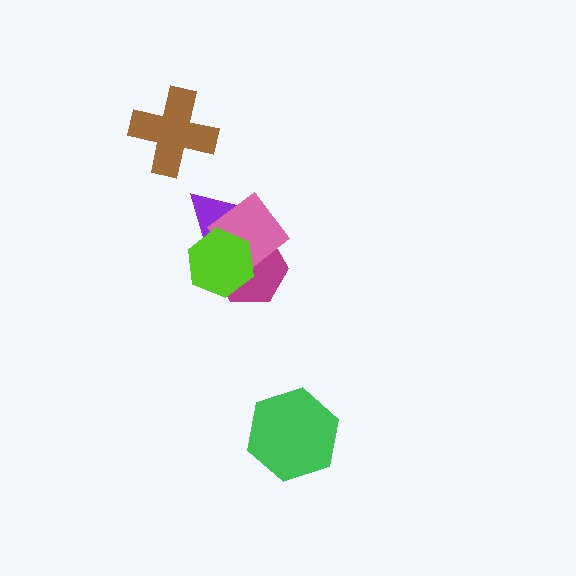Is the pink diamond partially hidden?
Yes, it is partially covered by another shape.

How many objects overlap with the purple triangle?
3 objects overlap with the purple triangle.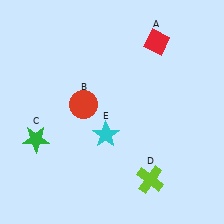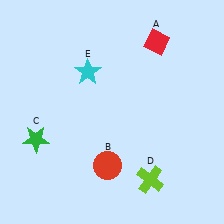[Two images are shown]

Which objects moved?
The objects that moved are: the red circle (B), the cyan star (E).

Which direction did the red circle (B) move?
The red circle (B) moved down.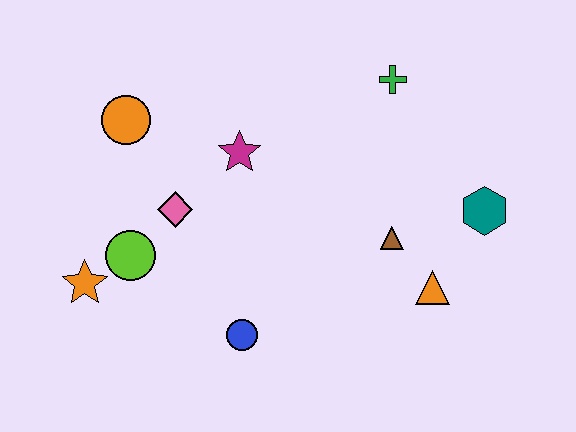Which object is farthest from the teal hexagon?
The orange star is farthest from the teal hexagon.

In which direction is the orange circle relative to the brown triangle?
The orange circle is to the left of the brown triangle.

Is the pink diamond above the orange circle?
No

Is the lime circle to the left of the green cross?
Yes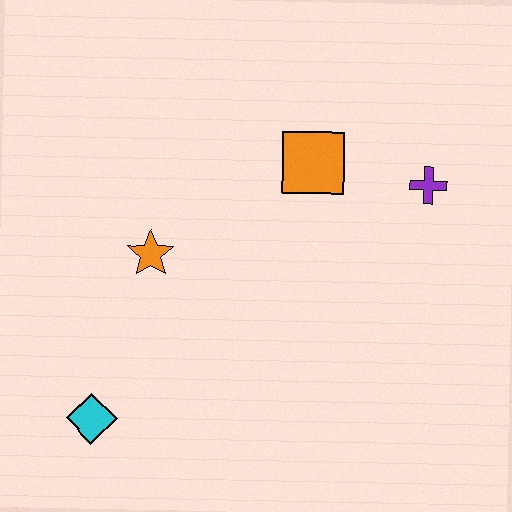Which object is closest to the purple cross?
The orange square is closest to the purple cross.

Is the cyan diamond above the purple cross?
No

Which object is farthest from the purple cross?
The cyan diamond is farthest from the purple cross.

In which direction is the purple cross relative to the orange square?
The purple cross is to the right of the orange square.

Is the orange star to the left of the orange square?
Yes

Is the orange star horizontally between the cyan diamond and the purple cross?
Yes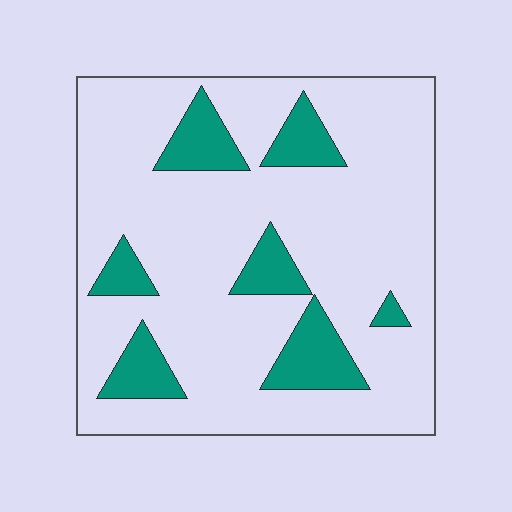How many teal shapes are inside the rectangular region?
7.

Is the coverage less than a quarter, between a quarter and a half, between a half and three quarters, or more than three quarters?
Less than a quarter.